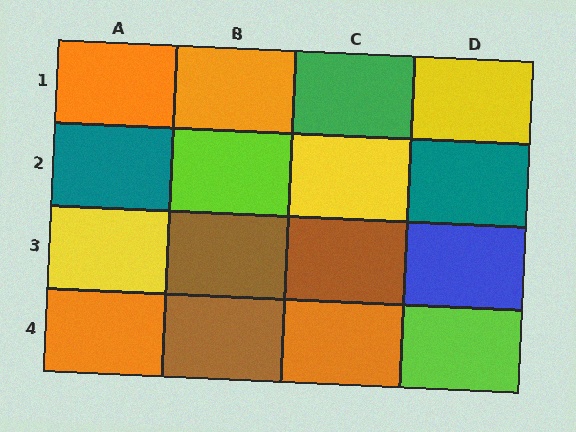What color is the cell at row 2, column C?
Yellow.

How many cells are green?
1 cell is green.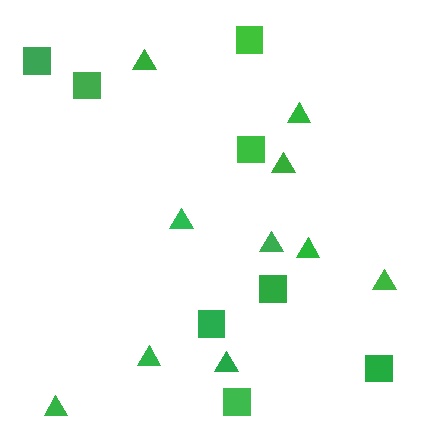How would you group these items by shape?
There are 2 groups: one group of squares (8) and one group of triangles (10).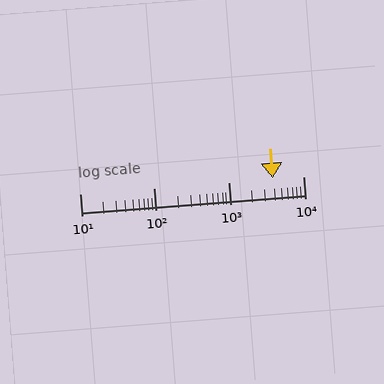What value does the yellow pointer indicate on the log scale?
The pointer indicates approximately 3900.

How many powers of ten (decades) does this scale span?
The scale spans 3 decades, from 10 to 10000.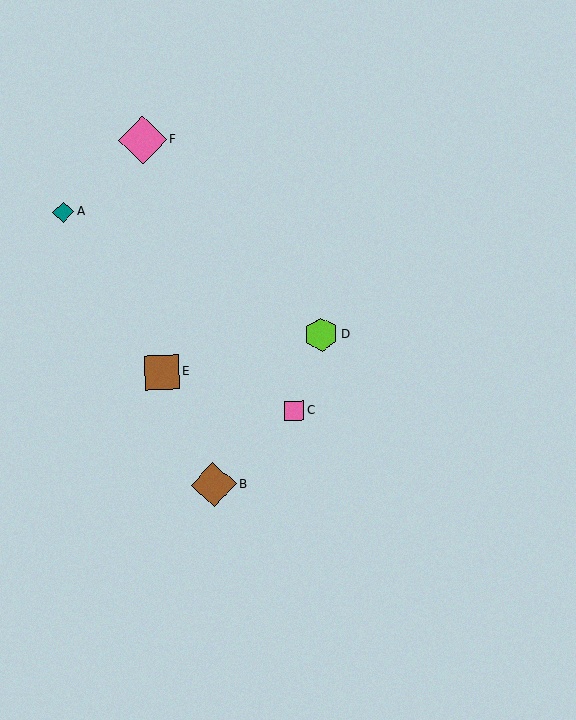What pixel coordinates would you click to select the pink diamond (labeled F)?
Click at (143, 140) to select the pink diamond F.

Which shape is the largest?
The pink diamond (labeled F) is the largest.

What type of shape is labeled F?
Shape F is a pink diamond.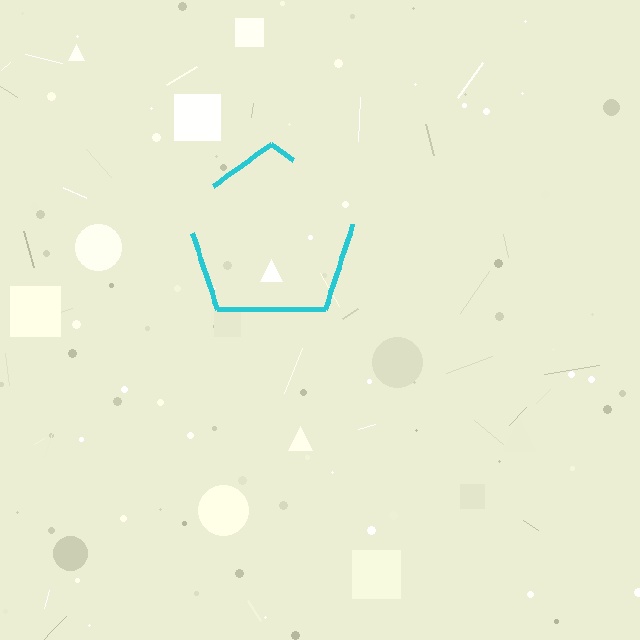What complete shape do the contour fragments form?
The contour fragments form a pentagon.